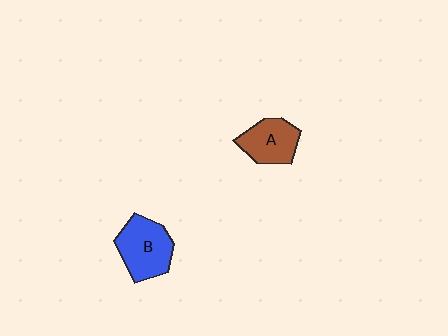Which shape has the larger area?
Shape B (blue).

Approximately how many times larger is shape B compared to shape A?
Approximately 1.2 times.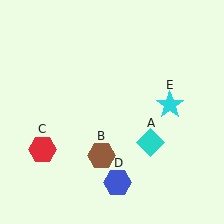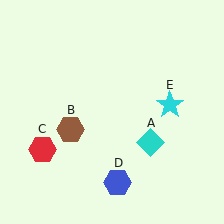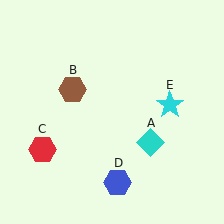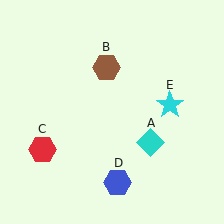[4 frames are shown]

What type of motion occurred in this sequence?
The brown hexagon (object B) rotated clockwise around the center of the scene.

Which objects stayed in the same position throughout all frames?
Cyan diamond (object A) and red hexagon (object C) and blue hexagon (object D) and cyan star (object E) remained stationary.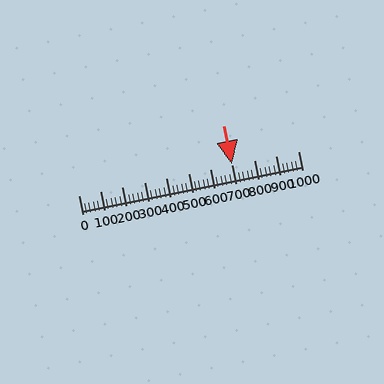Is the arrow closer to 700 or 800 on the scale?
The arrow is closer to 700.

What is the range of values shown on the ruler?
The ruler shows values from 0 to 1000.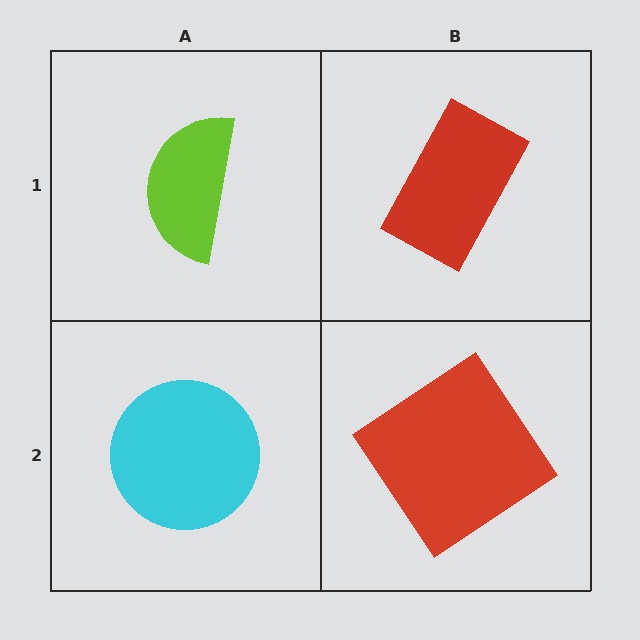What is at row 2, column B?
A red diamond.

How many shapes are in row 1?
2 shapes.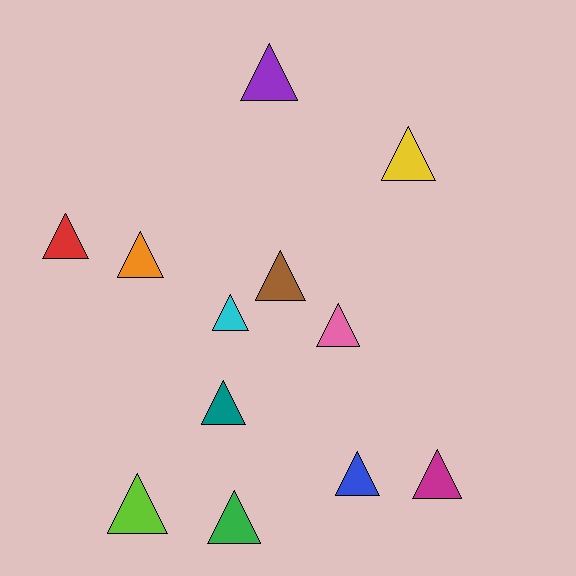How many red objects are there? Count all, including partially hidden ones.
There is 1 red object.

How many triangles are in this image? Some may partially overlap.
There are 12 triangles.